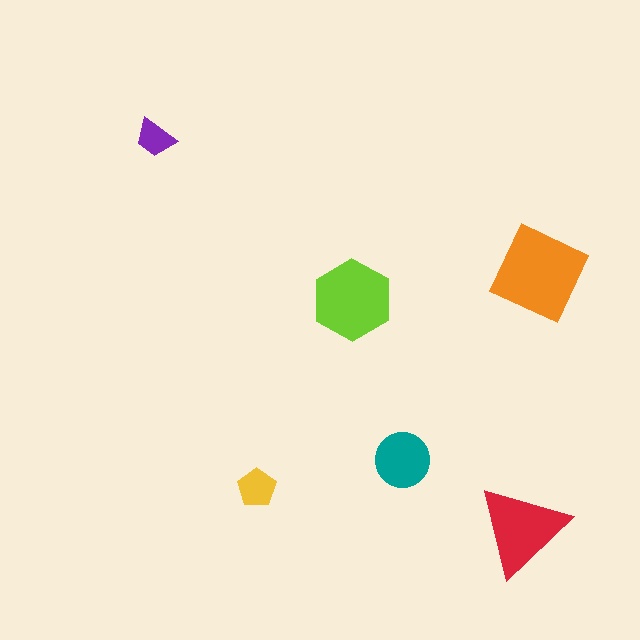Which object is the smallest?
The purple trapezoid.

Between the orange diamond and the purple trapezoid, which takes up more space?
The orange diamond.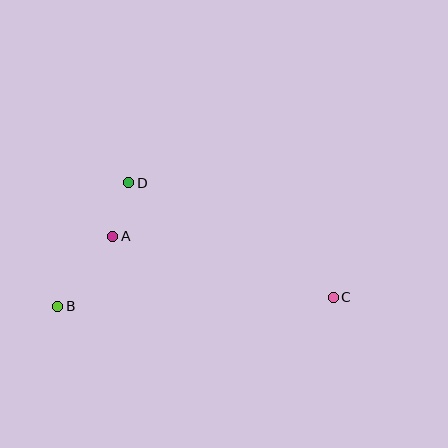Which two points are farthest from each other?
Points B and C are farthest from each other.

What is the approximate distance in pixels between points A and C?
The distance between A and C is approximately 229 pixels.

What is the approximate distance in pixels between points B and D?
The distance between B and D is approximately 142 pixels.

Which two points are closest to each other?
Points A and D are closest to each other.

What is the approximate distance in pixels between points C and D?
The distance between C and D is approximately 235 pixels.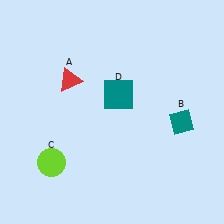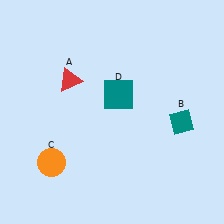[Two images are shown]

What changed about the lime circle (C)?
In Image 1, C is lime. In Image 2, it changed to orange.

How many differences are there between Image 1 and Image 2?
There is 1 difference between the two images.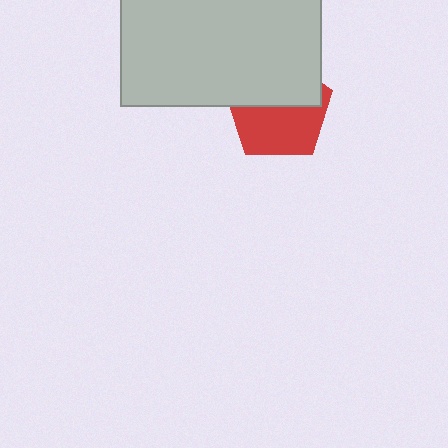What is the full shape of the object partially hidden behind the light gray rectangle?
The partially hidden object is a red pentagon.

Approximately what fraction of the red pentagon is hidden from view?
Roughly 47% of the red pentagon is hidden behind the light gray rectangle.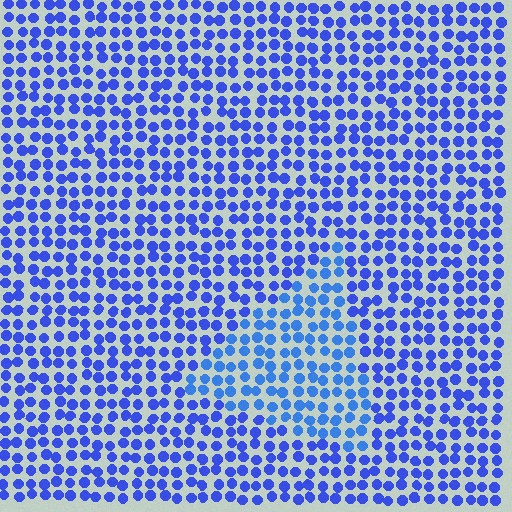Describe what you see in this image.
The image is filled with small blue elements in a uniform arrangement. A triangle-shaped region is visible where the elements are tinted to a slightly different hue, forming a subtle color boundary.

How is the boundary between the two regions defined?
The boundary is defined purely by a slight shift in hue (about 17 degrees). Spacing, size, and orientation are identical on both sides.